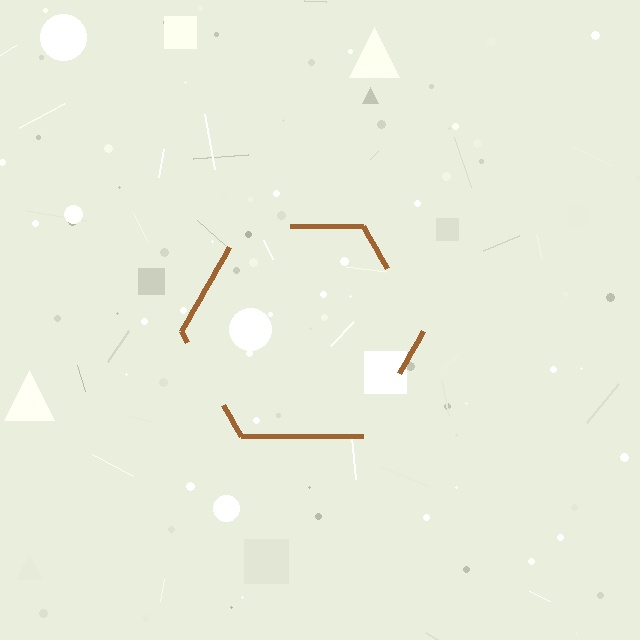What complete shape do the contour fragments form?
The contour fragments form a hexagon.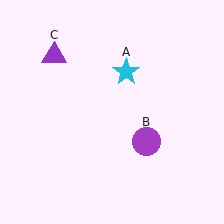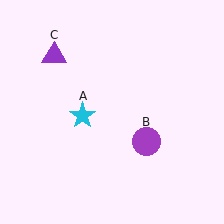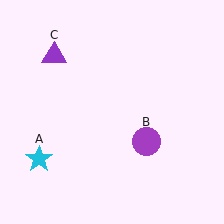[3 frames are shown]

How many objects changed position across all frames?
1 object changed position: cyan star (object A).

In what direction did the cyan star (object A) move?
The cyan star (object A) moved down and to the left.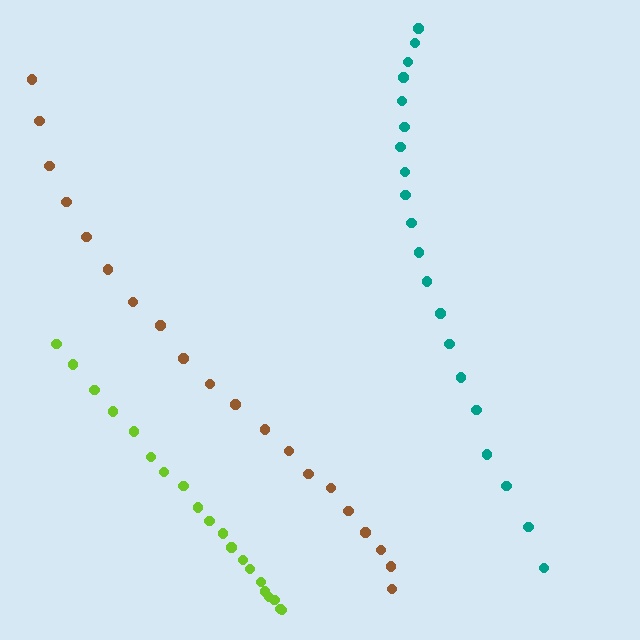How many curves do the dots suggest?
There are 3 distinct paths.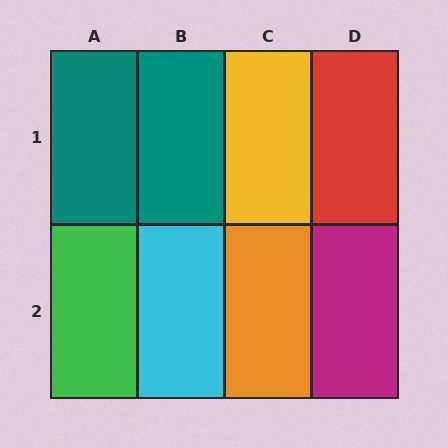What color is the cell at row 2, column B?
Cyan.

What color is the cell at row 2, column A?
Green.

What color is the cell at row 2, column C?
Orange.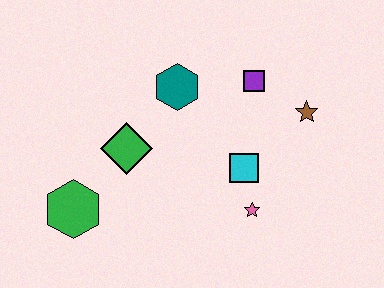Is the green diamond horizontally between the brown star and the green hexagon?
Yes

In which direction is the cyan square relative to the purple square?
The cyan square is below the purple square.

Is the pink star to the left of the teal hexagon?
No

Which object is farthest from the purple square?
The green hexagon is farthest from the purple square.